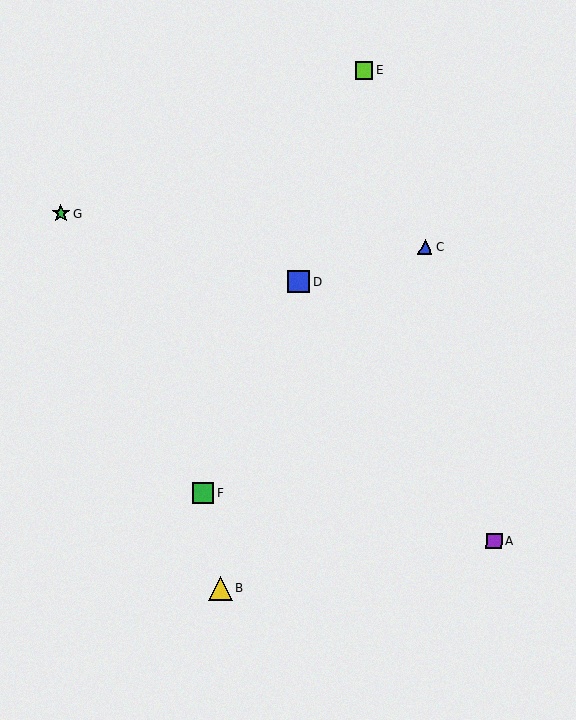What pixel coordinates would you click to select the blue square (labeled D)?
Click at (299, 282) to select the blue square D.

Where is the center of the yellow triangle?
The center of the yellow triangle is at (220, 589).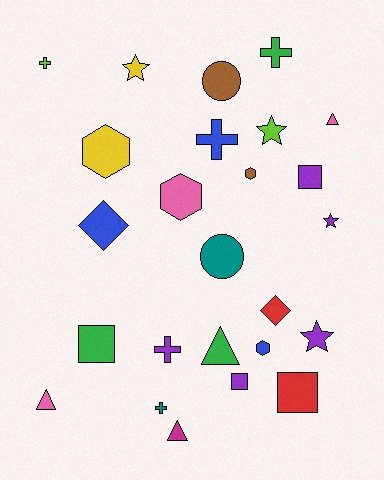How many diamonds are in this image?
There are 2 diamonds.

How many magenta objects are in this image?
There is 1 magenta object.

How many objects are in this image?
There are 25 objects.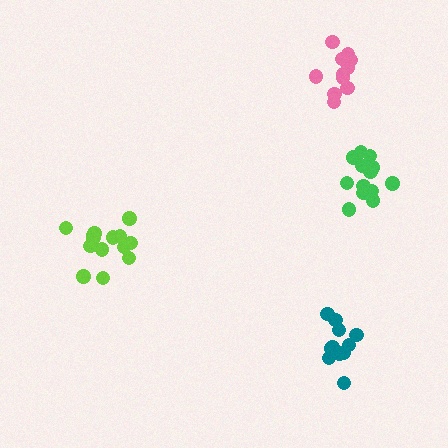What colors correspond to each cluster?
The clusters are colored: lime, teal, green, pink.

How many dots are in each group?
Group 1: 14 dots, Group 2: 11 dots, Group 3: 13 dots, Group 4: 11 dots (49 total).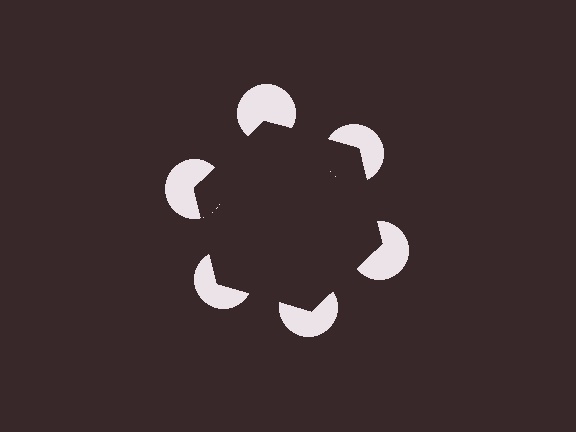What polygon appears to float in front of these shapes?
An illusory hexagon — its edges are inferred from the aligned wedge cuts in the pac-man discs, not physically drawn.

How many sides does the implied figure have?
6 sides.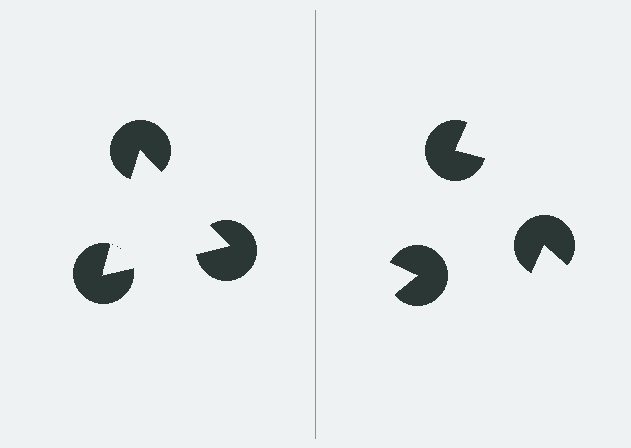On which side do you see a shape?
An illusory triangle appears on the left side. On the right side the wedge cuts are rotated, so no coherent shape forms.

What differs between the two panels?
The pac-man discs are positioned identically on both sides; only the wedge orientations differ. On the left they align to a triangle; on the right they are misaligned.